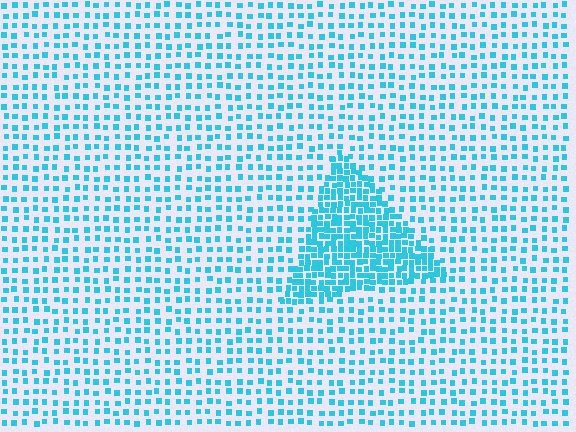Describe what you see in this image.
The image contains small cyan elements arranged at two different densities. A triangle-shaped region is visible where the elements are more densely packed than the surrounding area.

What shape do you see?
I see a triangle.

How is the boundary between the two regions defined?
The boundary is defined by a change in element density (approximately 2.5x ratio). All elements are the same color, size, and shape.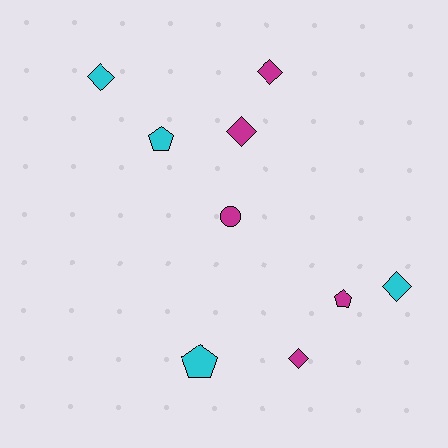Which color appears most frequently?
Magenta, with 5 objects.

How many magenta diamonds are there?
There are 3 magenta diamonds.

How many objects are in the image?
There are 9 objects.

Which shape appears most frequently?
Diamond, with 5 objects.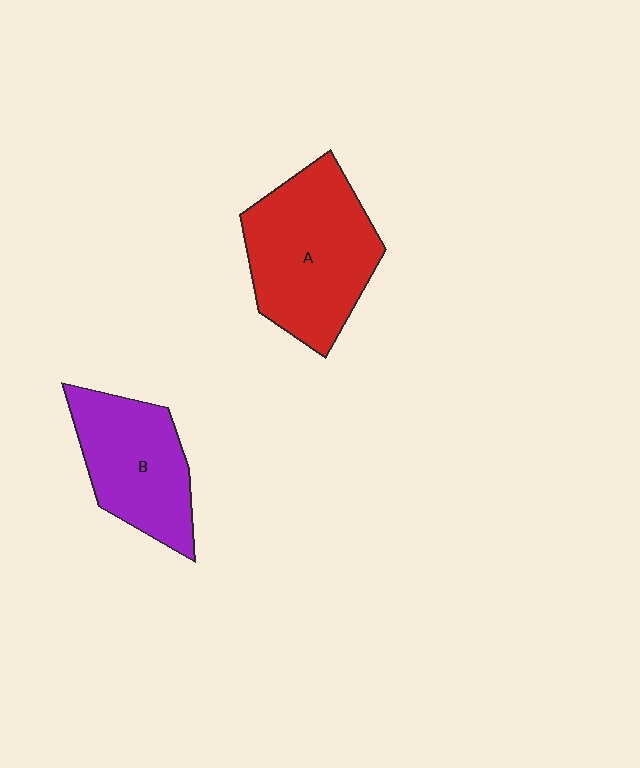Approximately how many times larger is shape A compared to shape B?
Approximately 1.3 times.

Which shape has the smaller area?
Shape B (purple).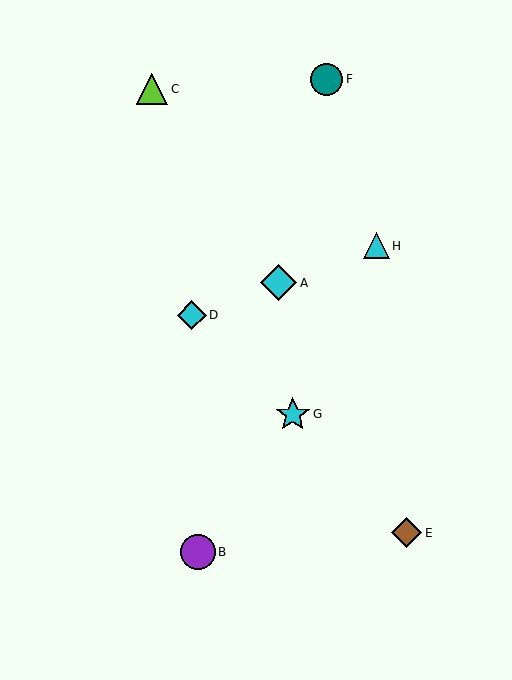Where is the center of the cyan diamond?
The center of the cyan diamond is at (192, 315).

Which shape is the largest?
The cyan diamond (labeled A) is the largest.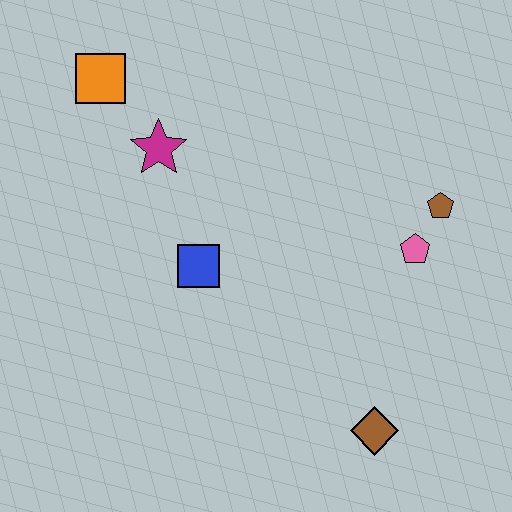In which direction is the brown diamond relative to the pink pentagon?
The brown diamond is below the pink pentagon.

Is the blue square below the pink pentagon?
Yes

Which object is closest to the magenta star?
The orange square is closest to the magenta star.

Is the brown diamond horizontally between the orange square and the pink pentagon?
Yes